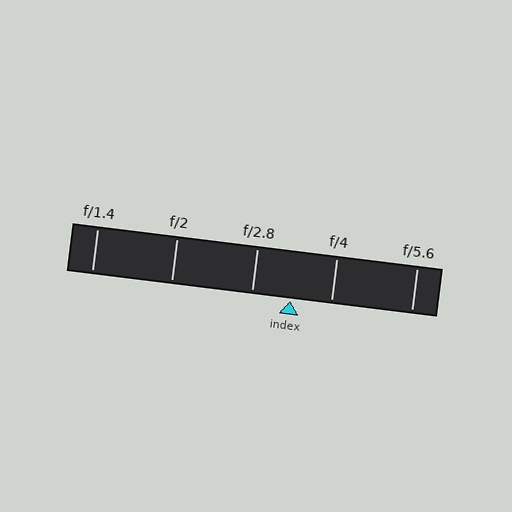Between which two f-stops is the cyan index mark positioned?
The index mark is between f/2.8 and f/4.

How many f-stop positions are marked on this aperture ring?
There are 5 f-stop positions marked.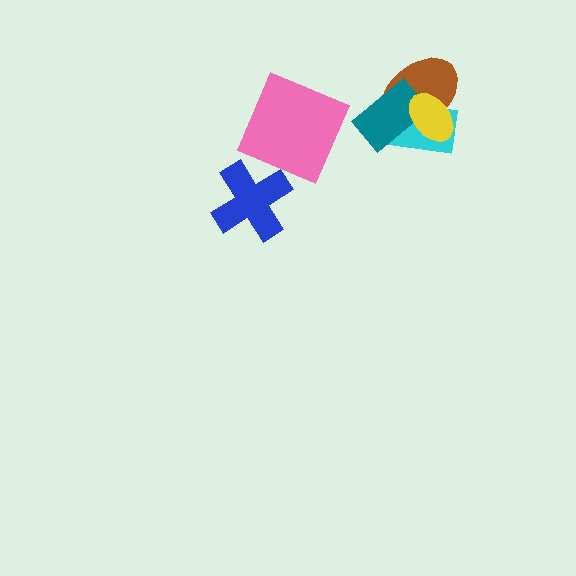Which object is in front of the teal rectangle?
The yellow ellipse is in front of the teal rectangle.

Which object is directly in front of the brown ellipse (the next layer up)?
The cyan rectangle is directly in front of the brown ellipse.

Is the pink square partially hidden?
No, no other shape covers it.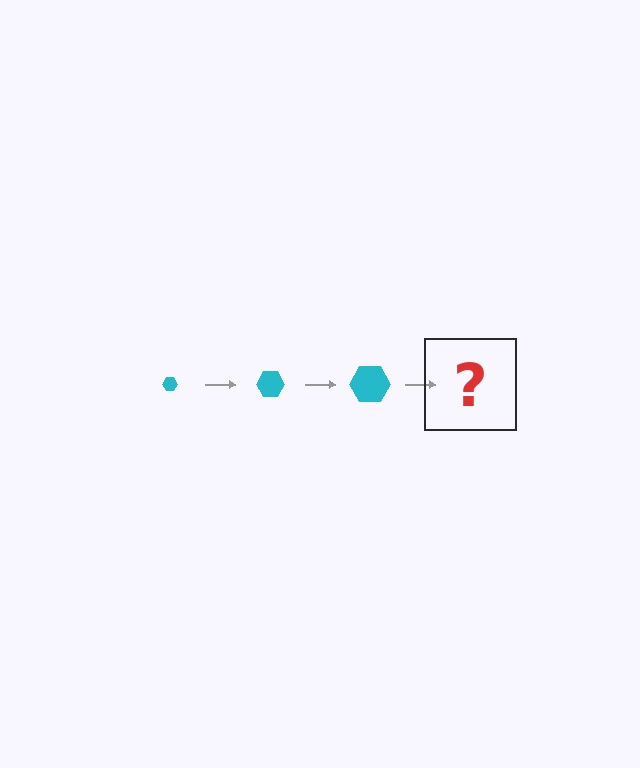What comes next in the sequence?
The next element should be a cyan hexagon, larger than the previous one.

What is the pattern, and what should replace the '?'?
The pattern is that the hexagon gets progressively larger each step. The '?' should be a cyan hexagon, larger than the previous one.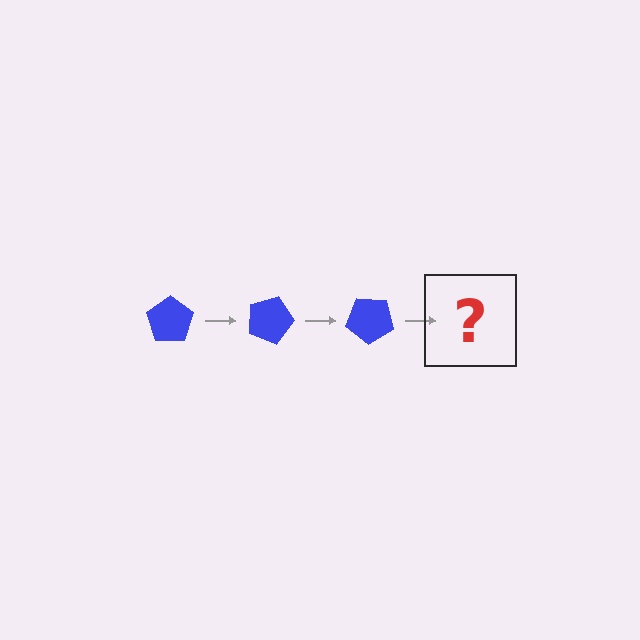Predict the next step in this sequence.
The next step is a blue pentagon rotated 60 degrees.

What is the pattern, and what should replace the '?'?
The pattern is that the pentagon rotates 20 degrees each step. The '?' should be a blue pentagon rotated 60 degrees.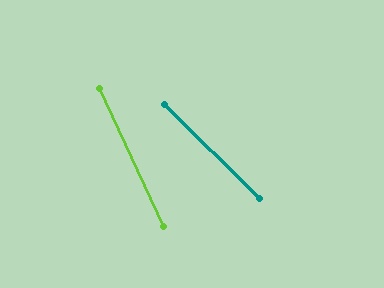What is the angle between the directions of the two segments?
Approximately 20 degrees.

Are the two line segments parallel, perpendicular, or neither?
Neither parallel nor perpendicular — they differ by about 20°.